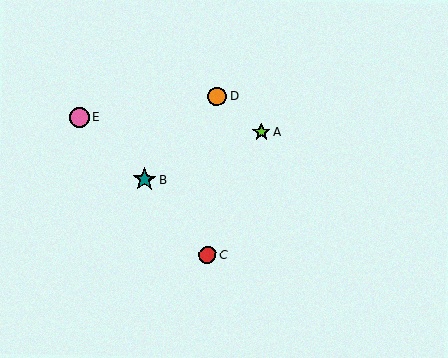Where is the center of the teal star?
The center of the teal star is at (144, 180).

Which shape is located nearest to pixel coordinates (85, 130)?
The pink circle (labeled E) at (80, 117) is nearest to that location.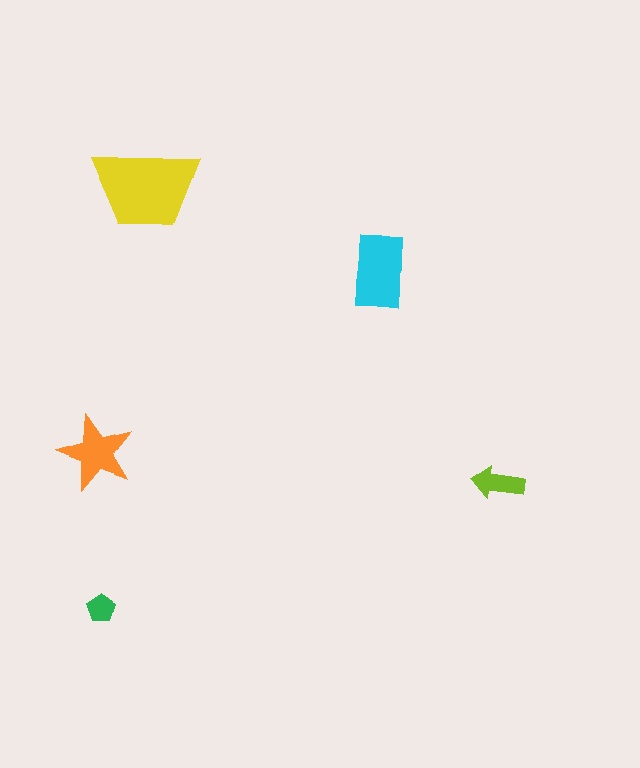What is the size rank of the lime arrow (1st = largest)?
4th.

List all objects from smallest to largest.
The green pentagon, the lime arrow, the orange star, the cyan rectangle, the yellow trapezoid.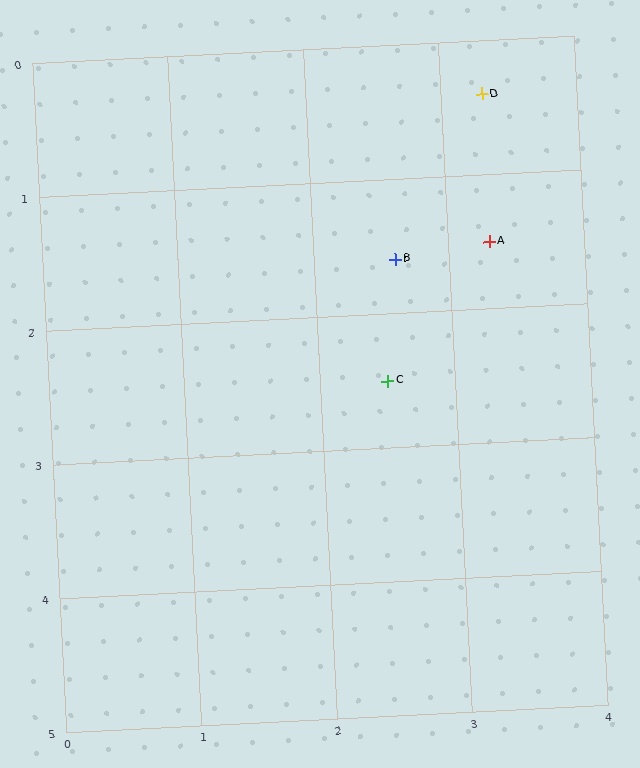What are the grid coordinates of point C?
Point C is at approximately (2.5, 2.5).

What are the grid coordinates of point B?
Point B is at approximately (2.6, 1.6).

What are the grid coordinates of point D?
Point D is at approximately (3.3, 0.4).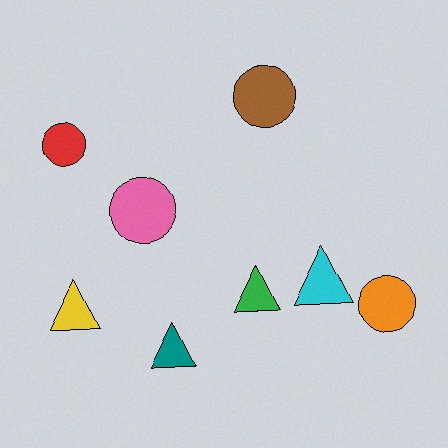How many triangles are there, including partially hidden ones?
There are 4 triangles.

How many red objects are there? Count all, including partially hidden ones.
There is 1 red object.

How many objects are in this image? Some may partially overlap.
There are 8 objects.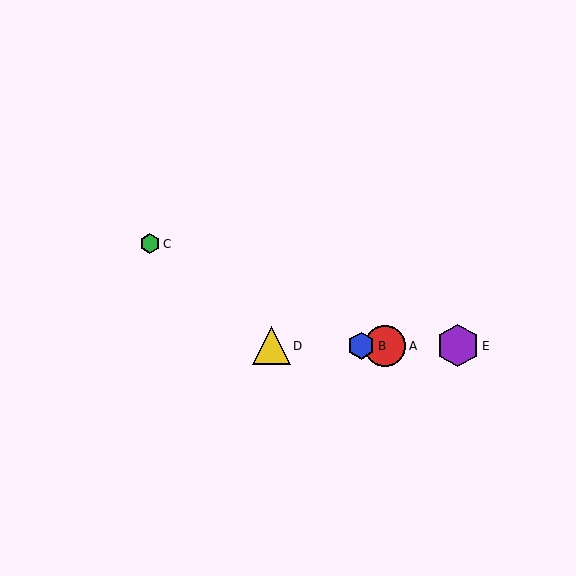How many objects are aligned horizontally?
4 objects (A, B, D, E) are aligned horizontally.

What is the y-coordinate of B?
Object B is at y≈346.